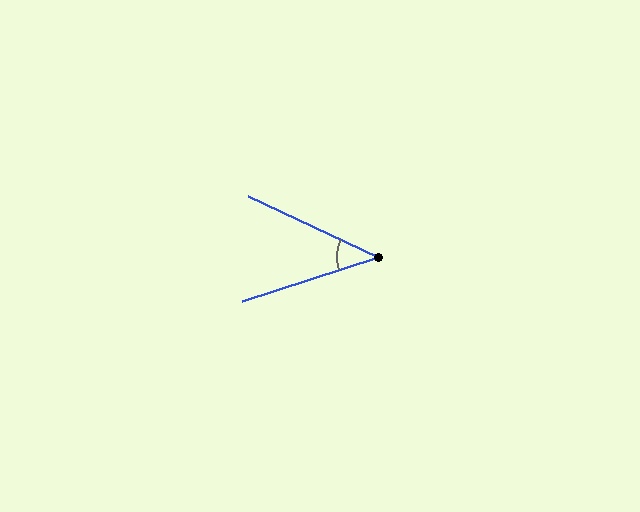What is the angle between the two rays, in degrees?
Approximately 43 degrees.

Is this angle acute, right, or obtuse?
It is acute.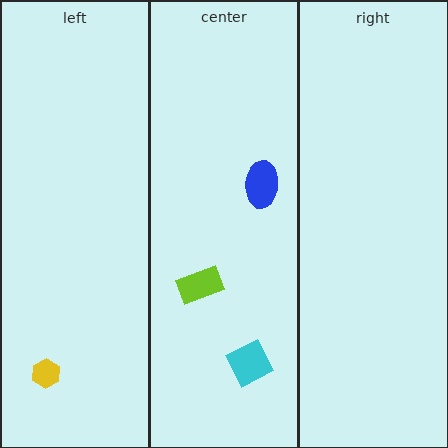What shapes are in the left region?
The yellow hexagon.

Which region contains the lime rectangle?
The center region.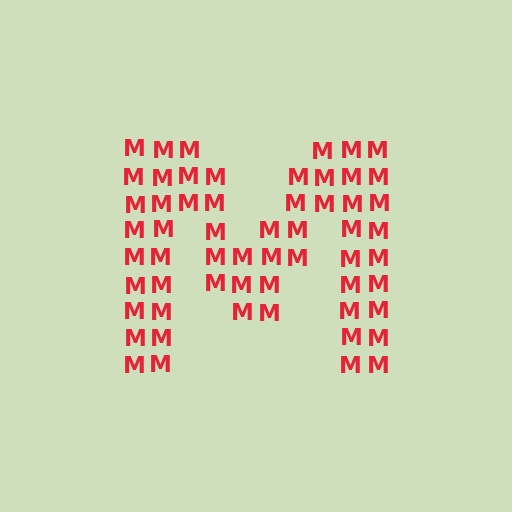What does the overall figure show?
The overall figure shows the letter M.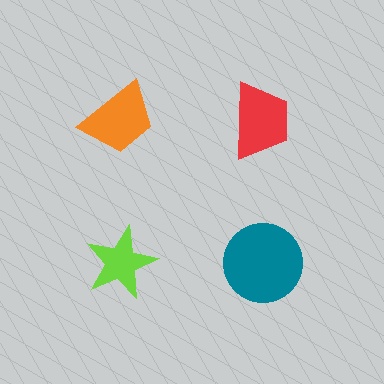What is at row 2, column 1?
A lime star.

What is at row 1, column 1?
An orange trapezoid.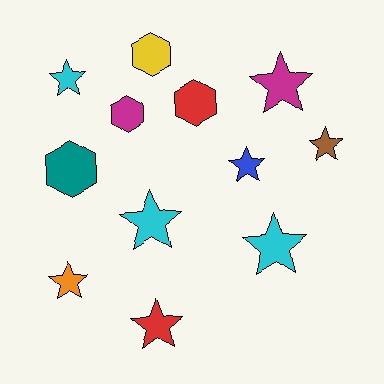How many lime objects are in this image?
There are no lime objects.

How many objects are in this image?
There are 12 objects.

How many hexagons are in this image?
There are 4 hexagons.